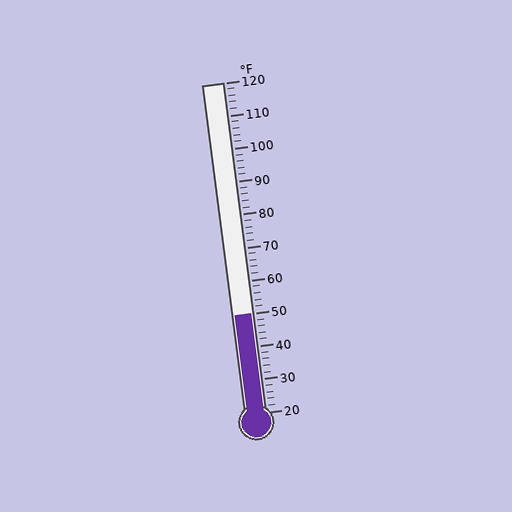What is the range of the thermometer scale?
The thermometer scale ranges from 20°F to 120°F.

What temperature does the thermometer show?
The thermometer shows approximately 50°F.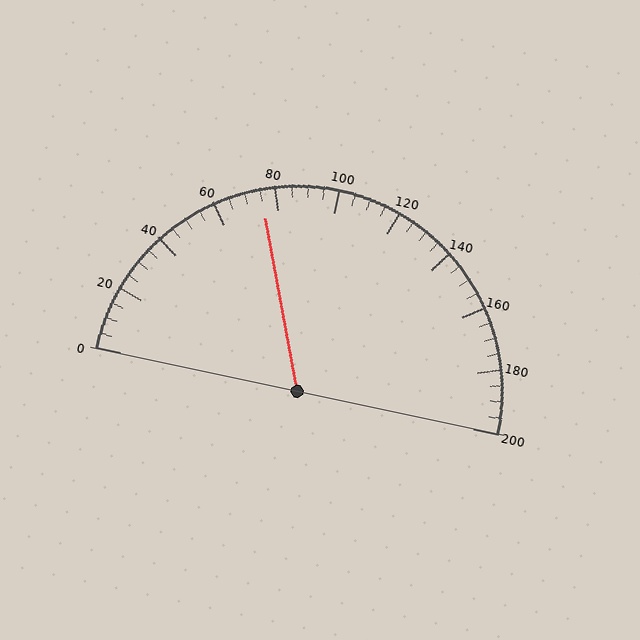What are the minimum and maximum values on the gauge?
The gauge ranges from 0 to 200.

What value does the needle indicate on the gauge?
The needle indicates approximately 75.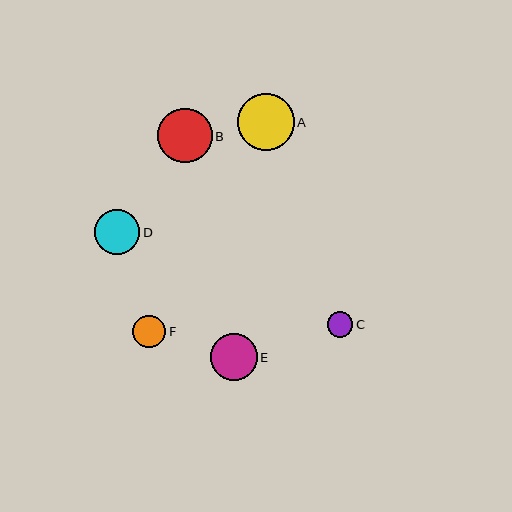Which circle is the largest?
Circle A is the largest with a size of approximately 57 pixels.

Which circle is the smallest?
Circle C is the smallest with a size of approximately 25 pixels.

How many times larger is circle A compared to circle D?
Circle A is approximately 1.3 times the size of circle D.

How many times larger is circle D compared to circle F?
Circle D is approximately 1.4 times the size of circle F.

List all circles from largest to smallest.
From largest to smallest: A, B, E, D, F, C.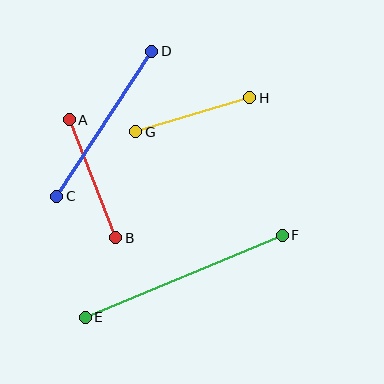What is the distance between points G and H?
The distance is approximately 119 pixels.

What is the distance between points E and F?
The distance is approximately 213 pixels.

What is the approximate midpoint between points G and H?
The midpoint is at approximately (193, 115) pixels.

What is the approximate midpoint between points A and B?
The midpoint is at approximately (92, 179) pixels.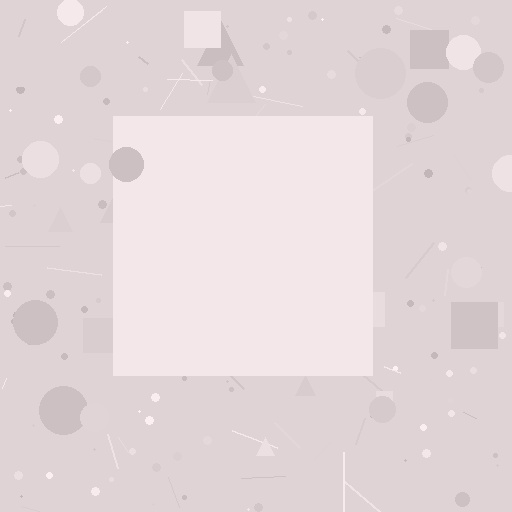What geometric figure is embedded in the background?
A square is embedded in the background.